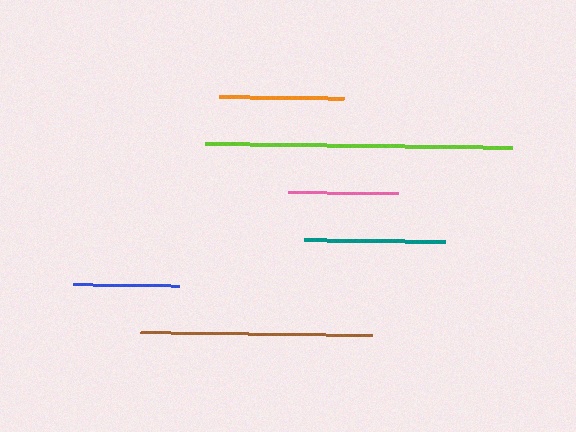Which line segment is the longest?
The lime line is the longest at approximately 307 pixels.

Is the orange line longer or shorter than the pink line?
The orange line is longer than the pink line.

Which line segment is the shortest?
The blue line is the shortest at approximately 106 pixels.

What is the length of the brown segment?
The brown segment is approximately 232 pixels long.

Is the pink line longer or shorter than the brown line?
The brown line is longer than the pink line.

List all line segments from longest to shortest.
From longest to shortest: lime, brown, teal, orange, pink, blue.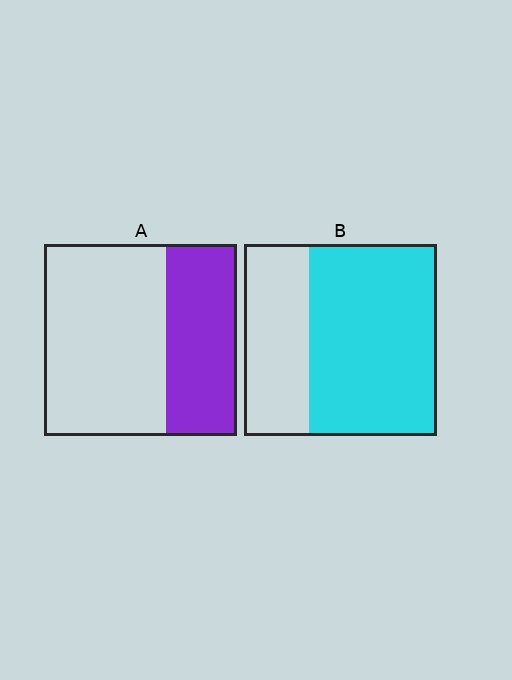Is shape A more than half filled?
No.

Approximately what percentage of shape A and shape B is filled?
A is approximately 35% and B is approximately 65%.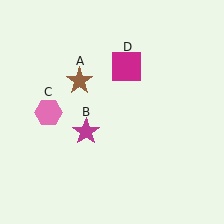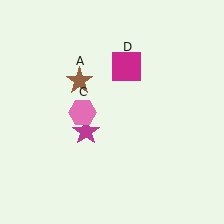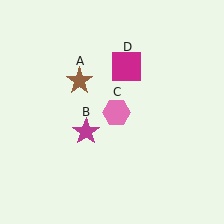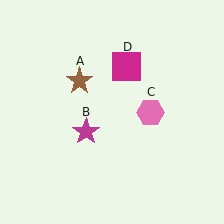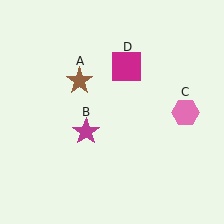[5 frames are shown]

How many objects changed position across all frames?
1 object changed position: pink hexagon (object C).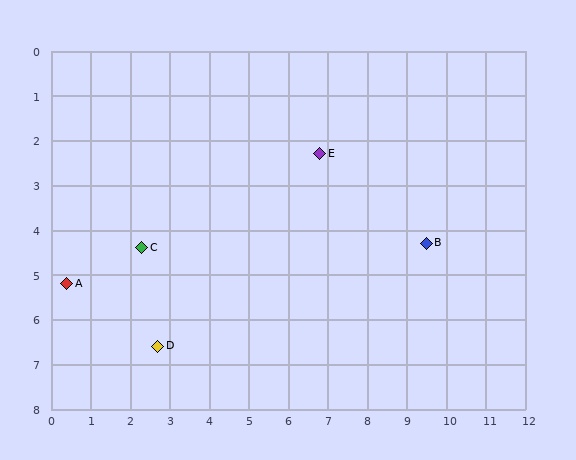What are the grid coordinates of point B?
Point B is at approximately (9.5, 4.3).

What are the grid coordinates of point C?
Point C is at approximately (2.3, 4.4).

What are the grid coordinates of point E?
Point E is at approximately (6.8, 2.3).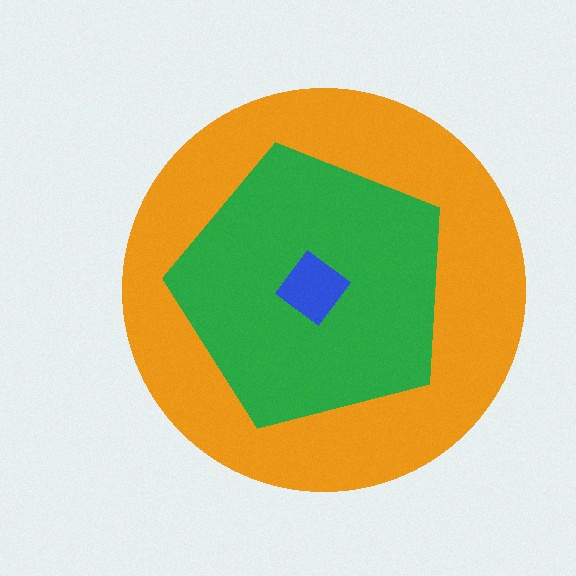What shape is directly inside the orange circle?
The green pentagon.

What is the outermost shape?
The orange circle.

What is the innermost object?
The blue diamond.